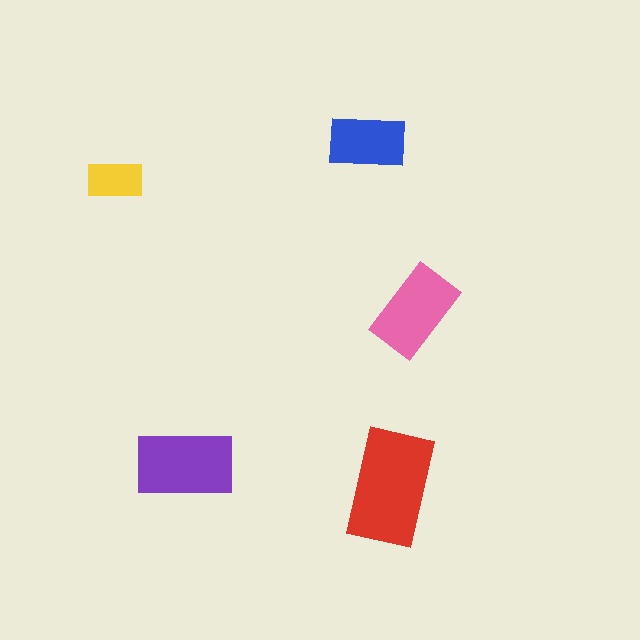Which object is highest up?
The blue rectangle is topmost.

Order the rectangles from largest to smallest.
the red one, the purple one, the pink one, the blue one, the yellow one.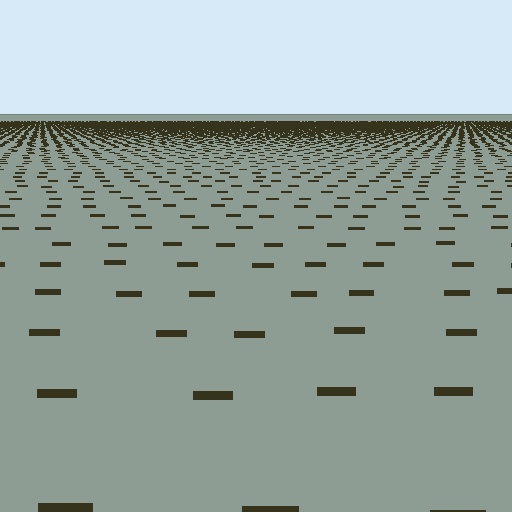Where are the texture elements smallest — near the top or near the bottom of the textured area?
Near the top.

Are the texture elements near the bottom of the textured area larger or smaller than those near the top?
Larger. Near the bottom, elements are closer to the viewer and appear at a bigger on-screen size.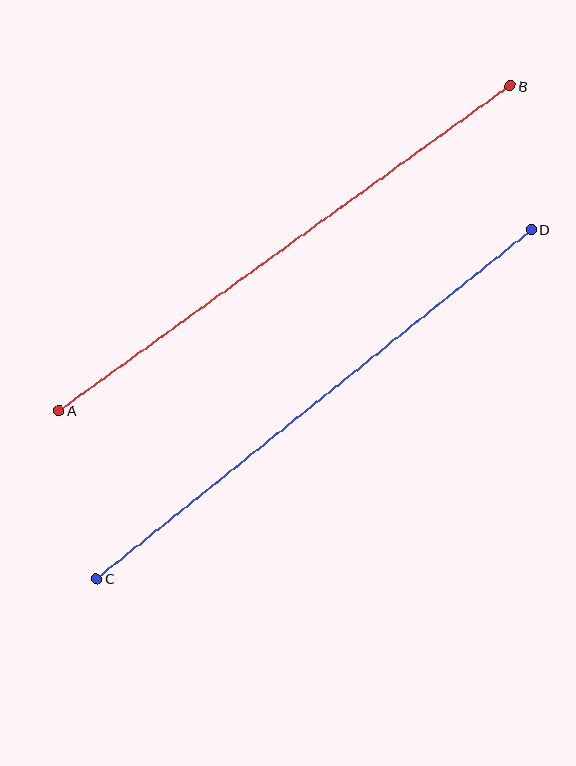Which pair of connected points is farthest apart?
Points C and D are farthest apart.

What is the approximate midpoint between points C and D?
The midpoint is at approximately (314, 404) pixels.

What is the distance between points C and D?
The distance is approximately 558 pixels.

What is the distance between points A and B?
The distance is approximately 556 pixels.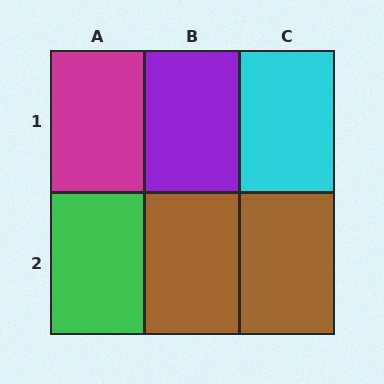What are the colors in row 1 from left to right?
Magenta, purple, cyan.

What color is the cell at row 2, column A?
Green.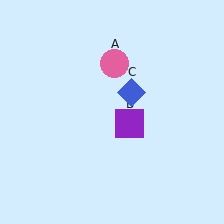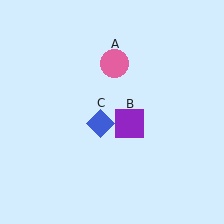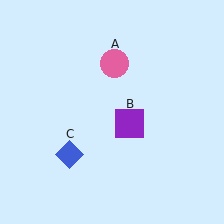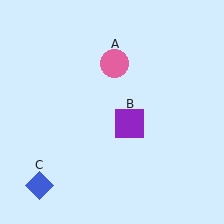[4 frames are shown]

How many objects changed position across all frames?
1 object changed position: blue diamond (object C).